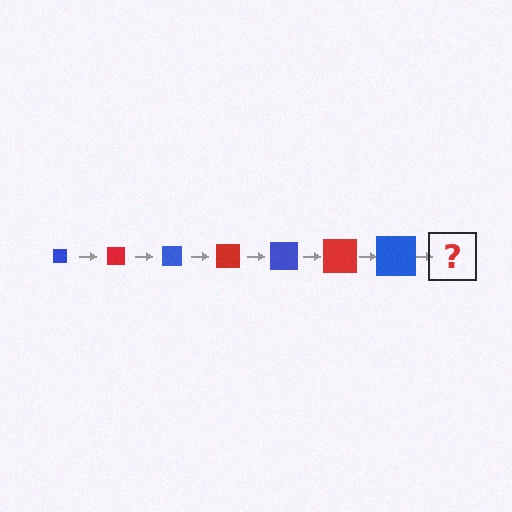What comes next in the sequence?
The next element should be a red square, larger than the previous one.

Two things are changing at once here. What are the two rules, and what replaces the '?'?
The two rules are that the square grows larger each step and the color cycles through blue and red. The '?' should be a red square, larger than the previous one.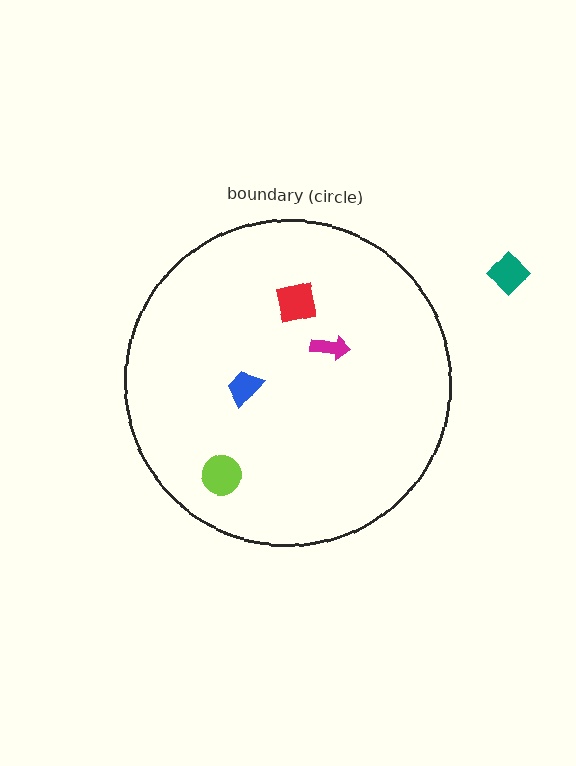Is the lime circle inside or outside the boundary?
Inside.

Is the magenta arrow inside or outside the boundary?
Inside.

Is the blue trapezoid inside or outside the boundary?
Inside.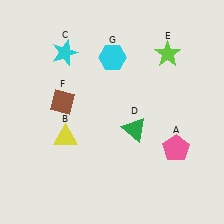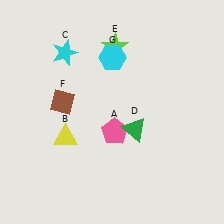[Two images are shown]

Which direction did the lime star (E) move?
The lime star (E) moved left.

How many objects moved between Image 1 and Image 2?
2 objects moved between the two images.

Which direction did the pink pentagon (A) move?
The pink pentagon (A) moved left.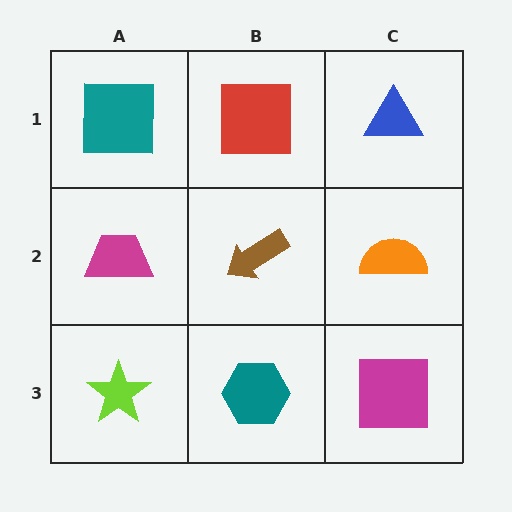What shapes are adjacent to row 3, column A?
A magenta trapezoid (row 2, column A), a teal hexagon (row 3, column B).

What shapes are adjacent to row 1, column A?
A magenta trapezoid (row 2, column A), a red square (row 1, column B).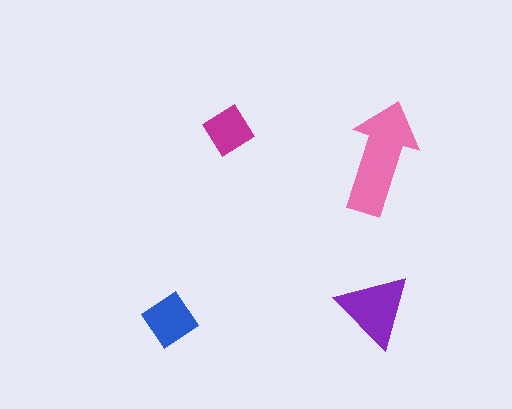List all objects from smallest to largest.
The magenta diamond, the blue diamond, the purple triangle, the pink arrow.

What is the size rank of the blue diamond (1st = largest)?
3rd.